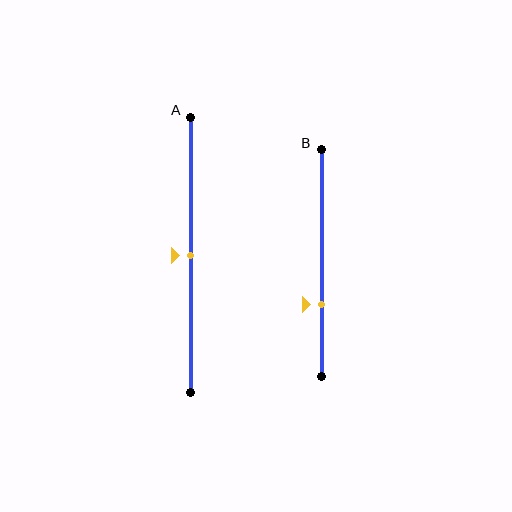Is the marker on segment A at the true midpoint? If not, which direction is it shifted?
Yes, the marker on segment A is at the true midpoint.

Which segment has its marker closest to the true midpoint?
Segment A has its marker closest to the true midpoint.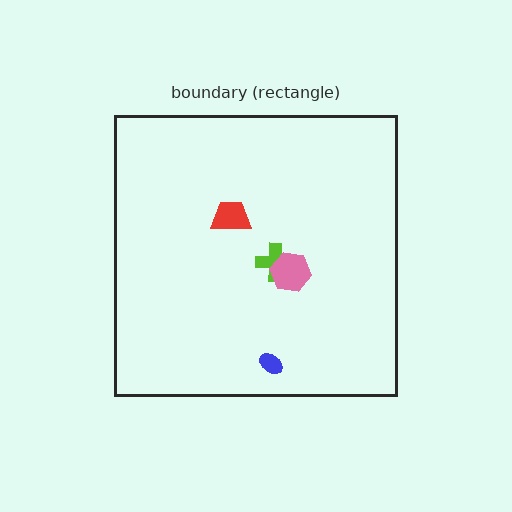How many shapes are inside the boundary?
4 inside, 0 outside.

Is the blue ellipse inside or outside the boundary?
Inside.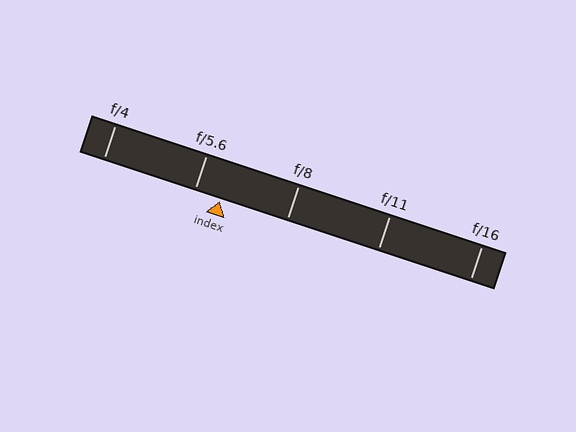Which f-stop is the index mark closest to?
The index mark is closest to f/5.6.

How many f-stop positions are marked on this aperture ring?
There are 5 f-stop positions marked.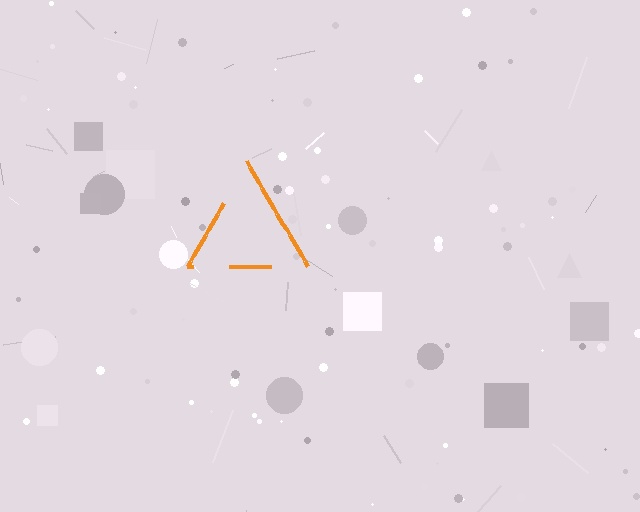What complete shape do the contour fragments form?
The contour fragments form a triangle.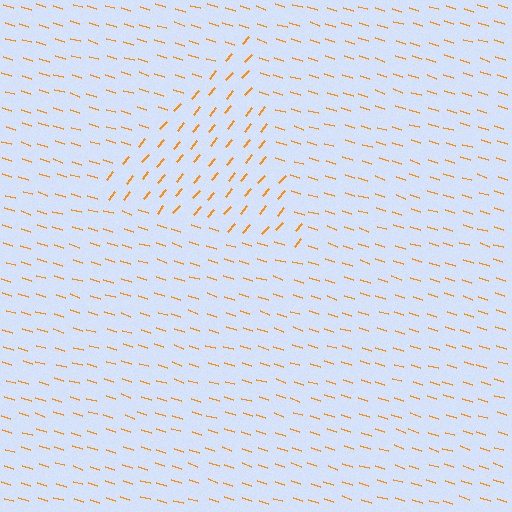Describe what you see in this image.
The image is filled with small orange line segments. A triangle region in the image has lines oriented differently from the surrounding lines, creating a visible texture boundary.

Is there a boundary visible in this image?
Yes, there is a texture boundary formed by a change in line orientation.